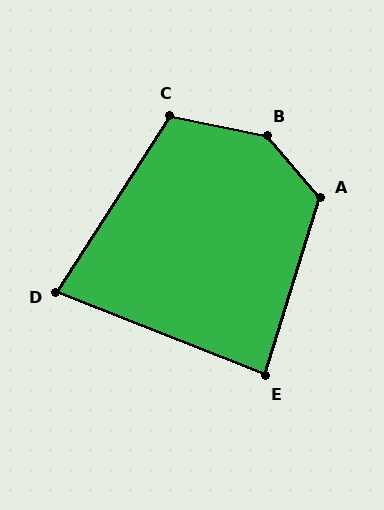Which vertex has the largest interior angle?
B, at approximately 142 degrees.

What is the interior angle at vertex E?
Approximately 86 degrees (approximately right).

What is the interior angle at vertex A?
Approximately 122 degrees (obtuse).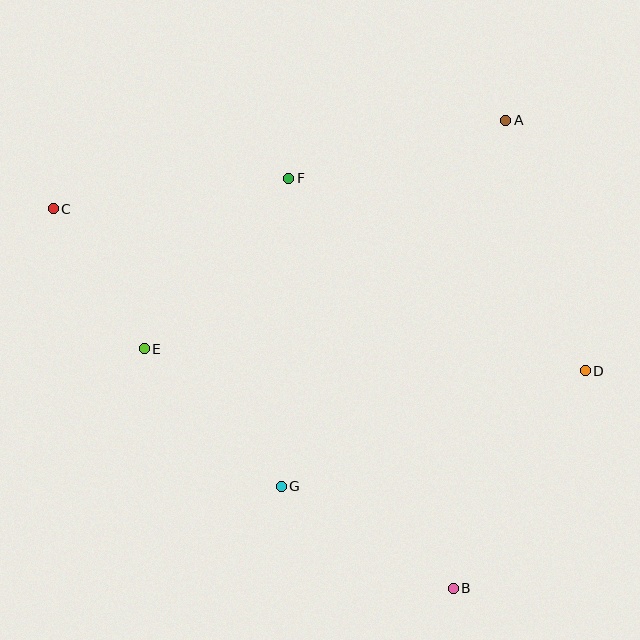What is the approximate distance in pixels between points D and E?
The distance between D and E is approximately 441 pixels.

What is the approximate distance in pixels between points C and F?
The distance between C and F is approximately 238 pixels.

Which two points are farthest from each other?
Points C and D are farthest from each other.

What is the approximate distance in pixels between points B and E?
The distance between B and E is approximately 391 pixels.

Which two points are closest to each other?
Points C and E are closest to each other.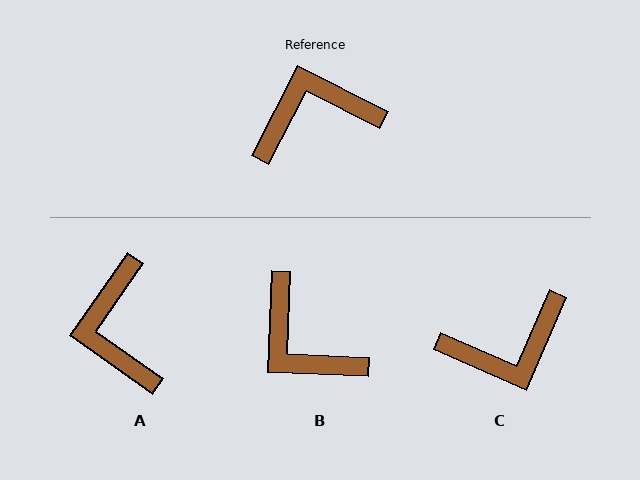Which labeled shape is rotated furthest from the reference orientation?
C, about 177 degrees away.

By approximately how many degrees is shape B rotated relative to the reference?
Approximately 115 degrees counter-clockwise.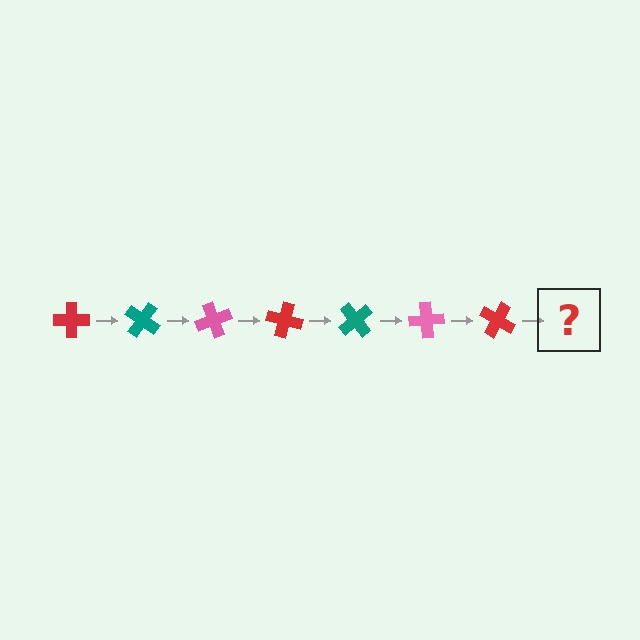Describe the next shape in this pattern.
It should be a teal cross, rotated 245 degrees from the start.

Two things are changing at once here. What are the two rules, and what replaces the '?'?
The two rules are that it rotates 35 degrees each step and the color cycles through red, teal, and pink. The '?' should be a teal cross, rotated 245 degrees from the start.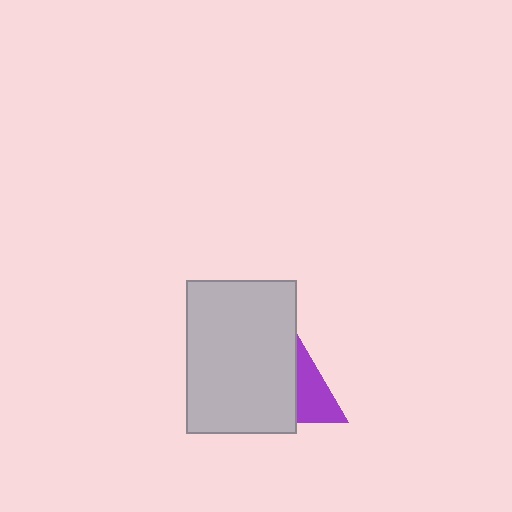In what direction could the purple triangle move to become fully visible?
The purple triangle could move right. That would shift it out from behind the light gray rectangle entirely.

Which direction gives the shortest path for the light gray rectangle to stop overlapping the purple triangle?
Moving left gives the shortest separation.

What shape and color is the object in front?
The object in front is a light gray rectangle.